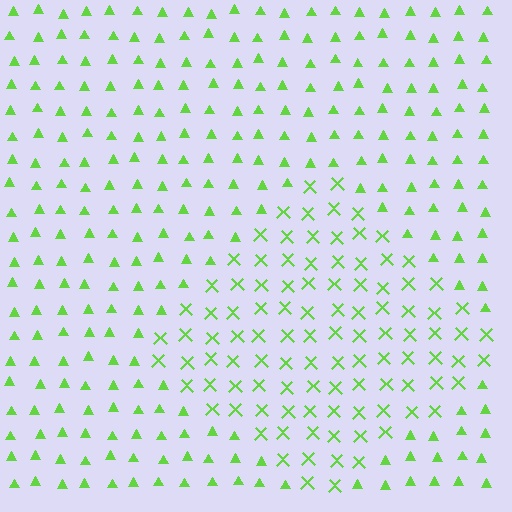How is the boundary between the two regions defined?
The boundary is defined by a change in element shape: X marks inside vs. triangles outside. All elements share the same color and spacing.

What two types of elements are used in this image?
The image uses X marks inside the diamond region and triangles outside it.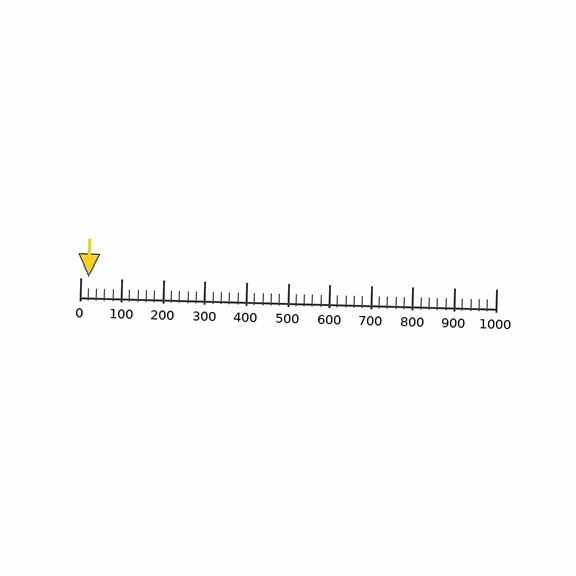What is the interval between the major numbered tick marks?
The major tick marks are spaced 100 units apart.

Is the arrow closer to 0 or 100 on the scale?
The arrow is closer to 0.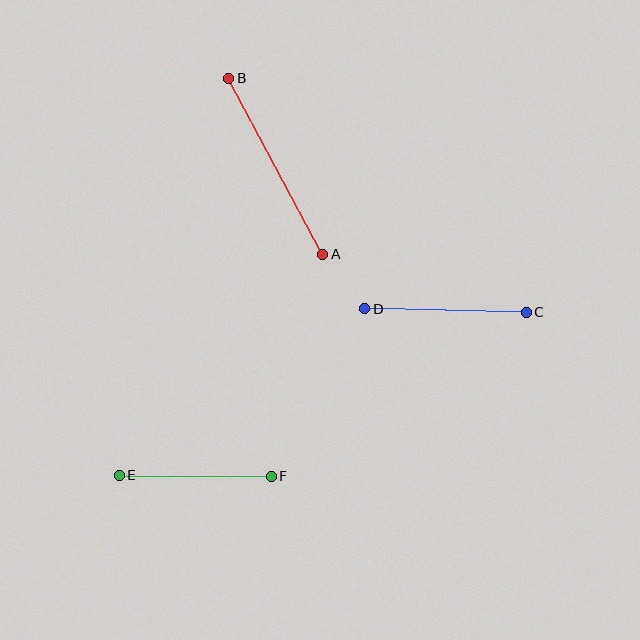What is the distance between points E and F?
The distance is approximately 152 pixels.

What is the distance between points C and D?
The distance is approximately 161 pixels.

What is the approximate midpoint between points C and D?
The midpoint is at approximately (446, 311) pixels.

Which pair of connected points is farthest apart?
Points A and B are farthest apart.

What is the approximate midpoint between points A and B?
The midpoint is at approximately (276, 166) pixels.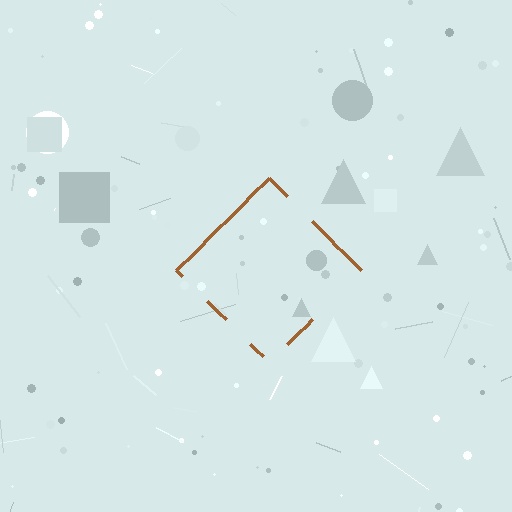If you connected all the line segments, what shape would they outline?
They would outline a diamond.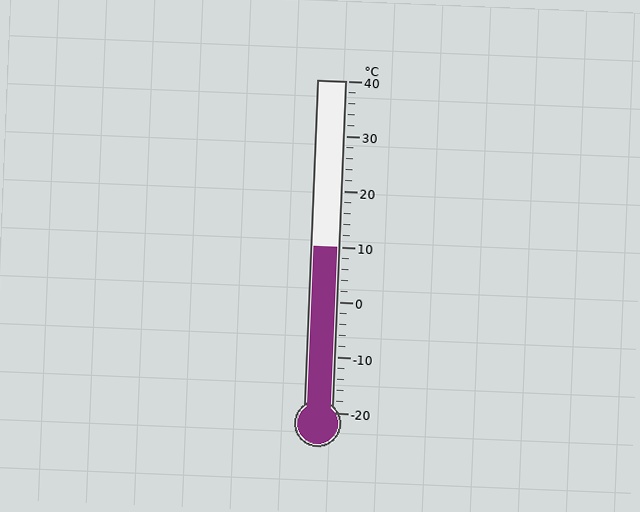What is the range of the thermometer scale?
The thermometer scale ranges from -20°C to 40°C.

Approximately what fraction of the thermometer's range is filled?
The thermometer is filled to approximately 50% of its range.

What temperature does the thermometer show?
The thermometer shows approximately 10°C.